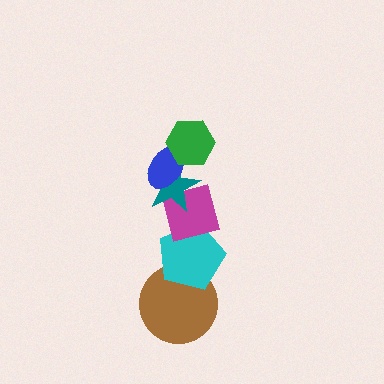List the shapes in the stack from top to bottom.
From top to bottom: the green hexagon, the blue ellipse, the teal star, the magenta square, the cyan pentagon, the brown circle.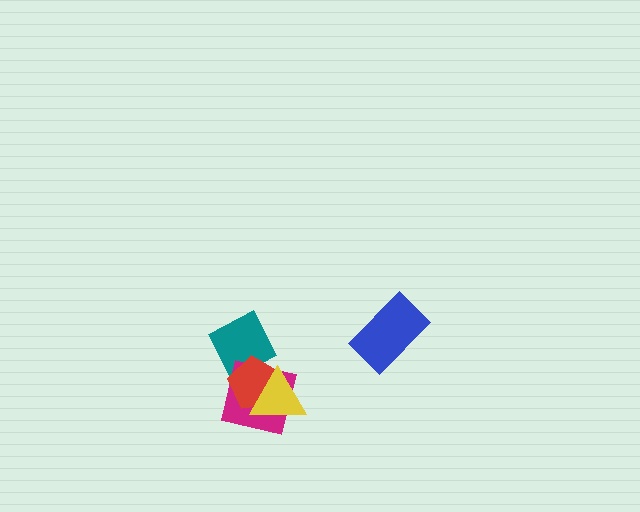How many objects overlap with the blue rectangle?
0 objects overlap with the blue rectangle.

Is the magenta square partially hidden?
Yes, it is partially covered by another shape.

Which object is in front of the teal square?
The red pentagon is in front of the teal square.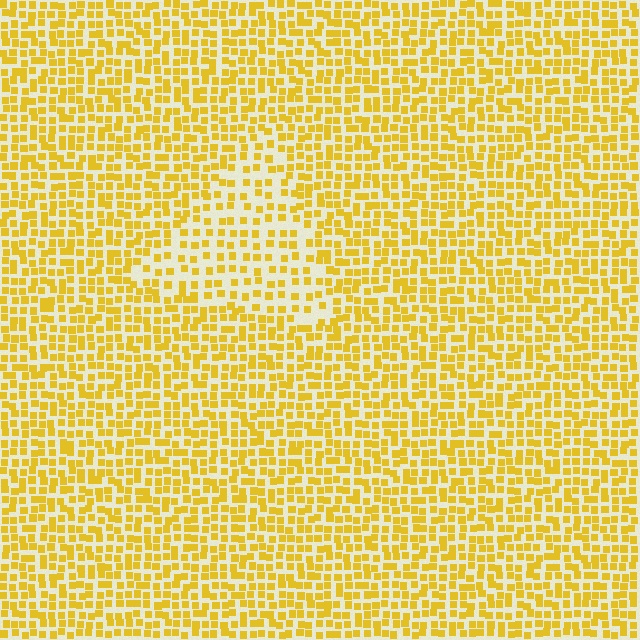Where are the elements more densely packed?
The elements are more densely packed outside the triangle boundary.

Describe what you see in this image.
The image contains small yellow elements arranged at two different densities. A triangle-shaped region is visible where the elements are less densely packed than the surrounding area.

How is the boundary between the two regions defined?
The boundary is defined by a change in element density (approximately 1.7x ratio). All elements are the same color, size, and shape.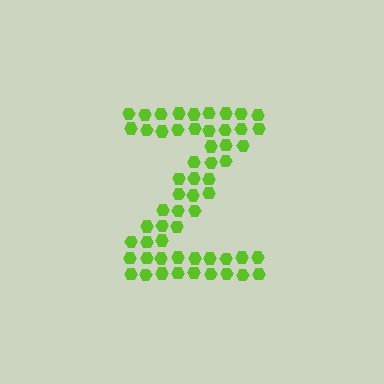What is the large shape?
The large shape is the letter Z.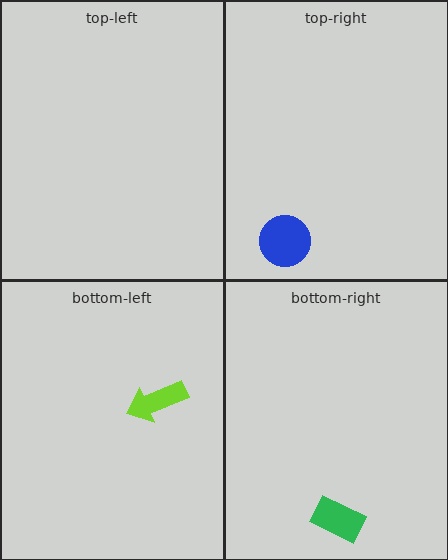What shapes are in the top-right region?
The blue circle.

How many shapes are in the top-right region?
1.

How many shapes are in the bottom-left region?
1.